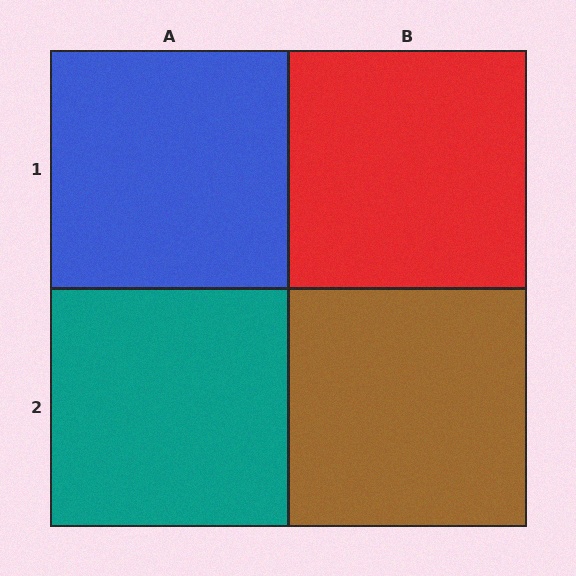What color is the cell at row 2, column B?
Brown.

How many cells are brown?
1 cell is brown.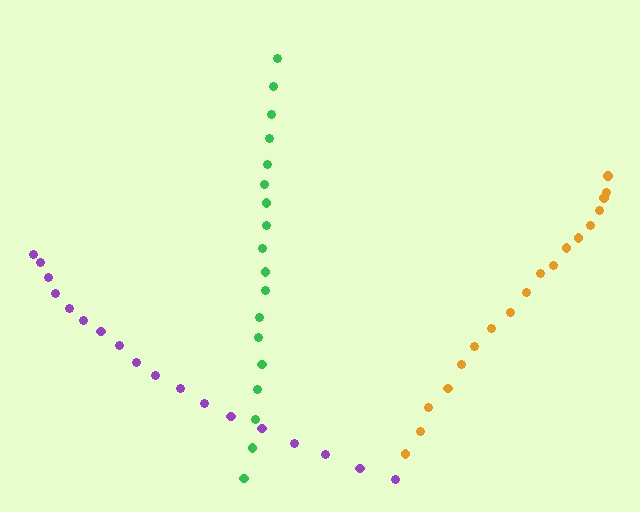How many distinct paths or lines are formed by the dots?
There are 3 distinct paths.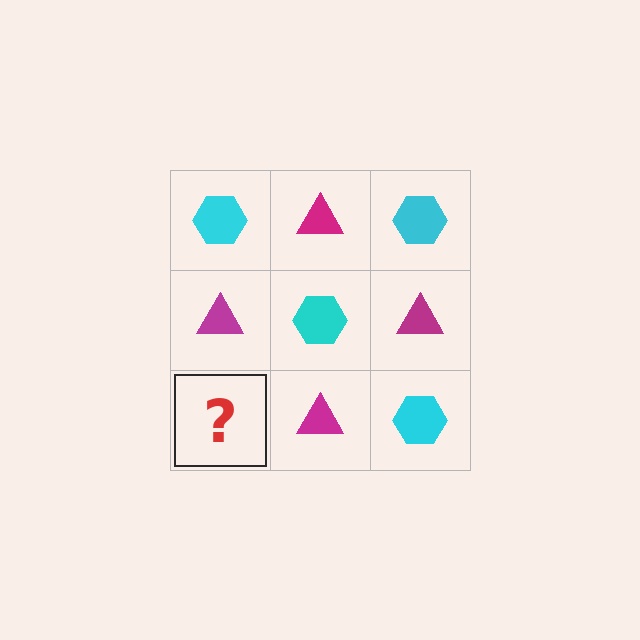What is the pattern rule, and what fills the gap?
The rule is that it alternates cyan hexagon and magenta triangle in a checkerboard pattern. The gap should be filled with a cyan hexagon.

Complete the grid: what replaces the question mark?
The question mark should be replaced with a cyan hexagon.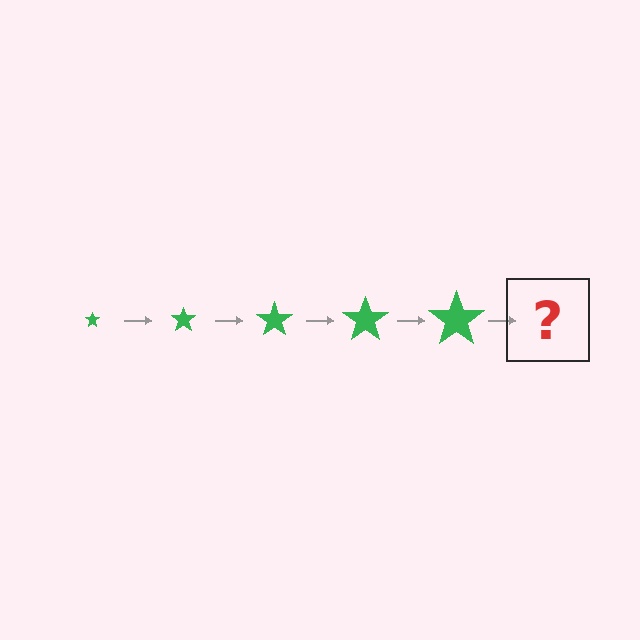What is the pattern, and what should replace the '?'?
The pattern is that the star gets progressively larger each step. The '?' should be a green star, larger than the previous one.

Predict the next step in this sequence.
The next step is a green star, larger than the previous one.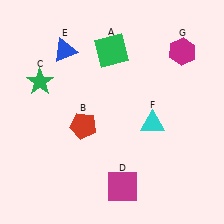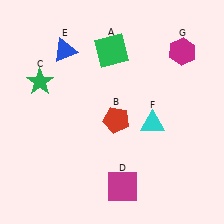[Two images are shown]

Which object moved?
The red pentagon (B) moved right.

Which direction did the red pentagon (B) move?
The red pentagon (B) moved right.